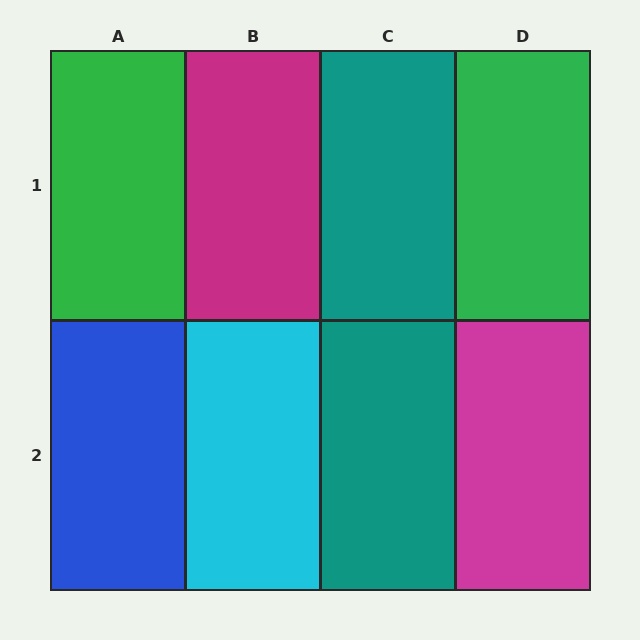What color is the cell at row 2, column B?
Cyan.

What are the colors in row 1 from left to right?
Green, magenta, teal, green.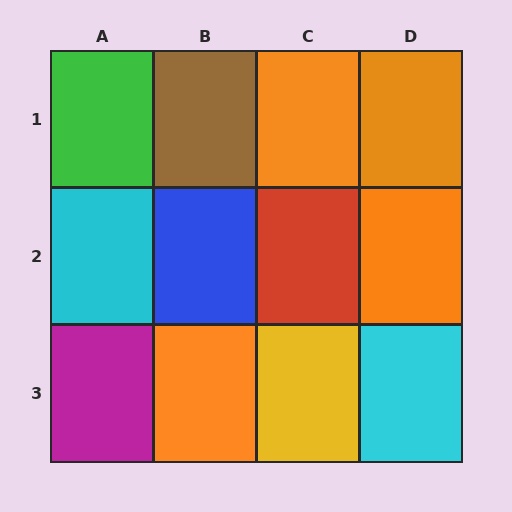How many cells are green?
1 cell is green.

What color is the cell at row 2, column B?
Blue.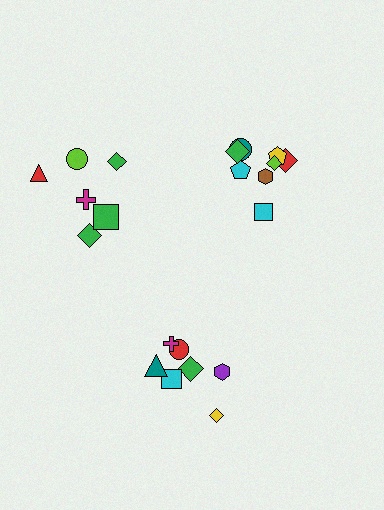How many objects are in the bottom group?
There are 7 objects.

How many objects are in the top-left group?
There are 6 objects.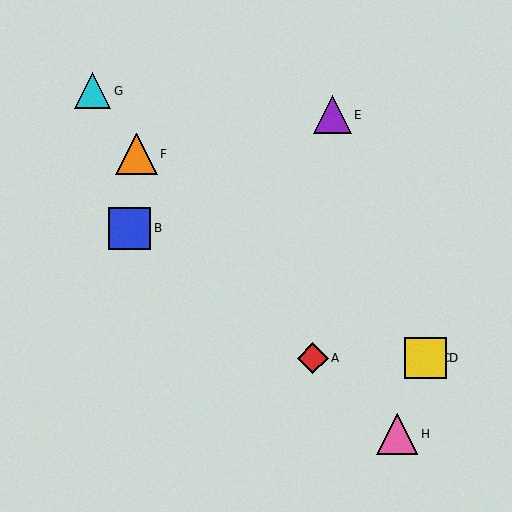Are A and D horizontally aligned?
Yes, both are at y≈358.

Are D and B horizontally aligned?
No, D is at y≈358 and B is at y≈228.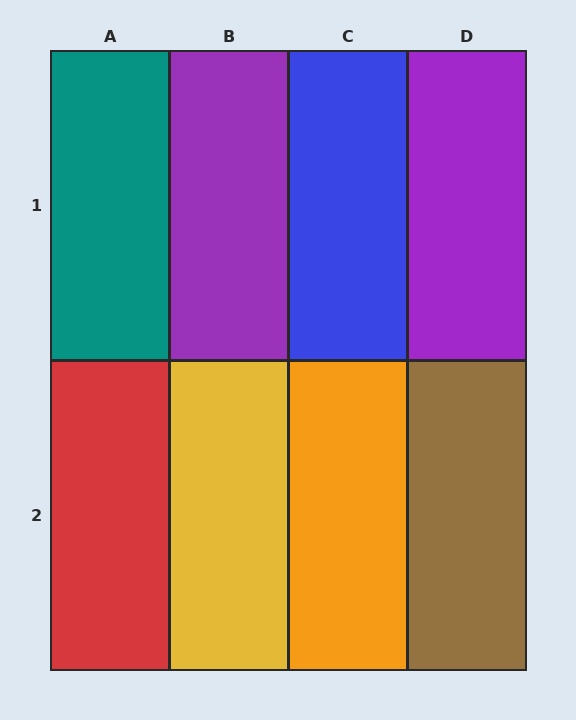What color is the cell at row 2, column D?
Brown.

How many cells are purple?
2 cells are purple.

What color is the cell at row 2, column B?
Yellow.